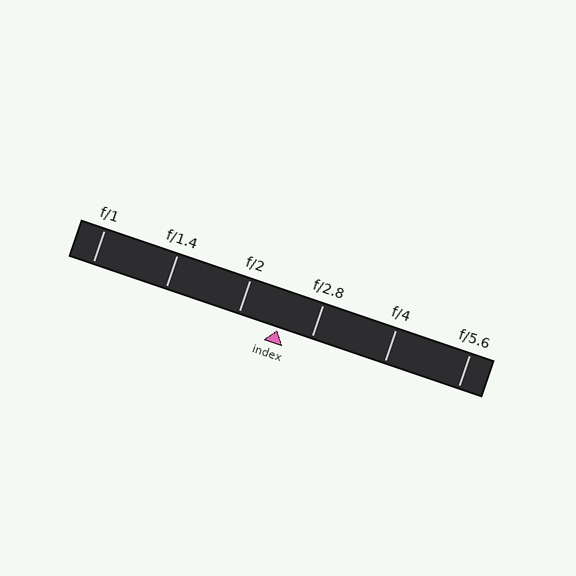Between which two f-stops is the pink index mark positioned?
The index mark is between f/2 and f/2.8.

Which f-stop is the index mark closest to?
The index mark is closest to f/2.8.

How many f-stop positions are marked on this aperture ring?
There are 6 f-stop positions marked.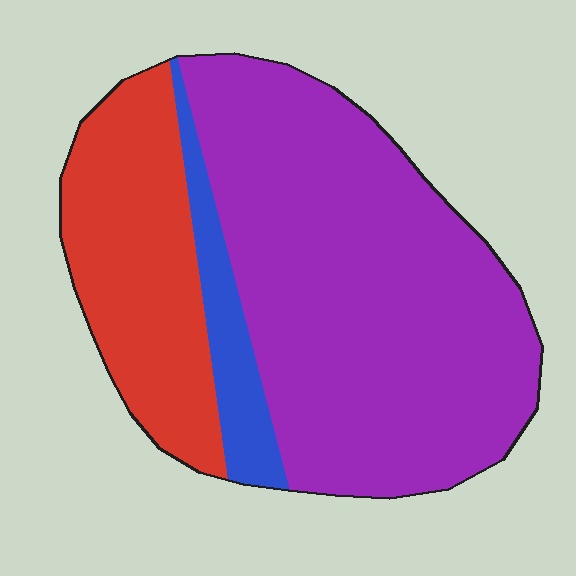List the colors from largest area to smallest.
From largest to smallest: purple, red, blue.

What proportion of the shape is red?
Red covers roughly 25% of the shape.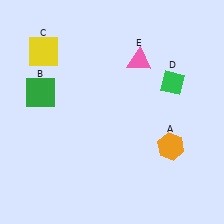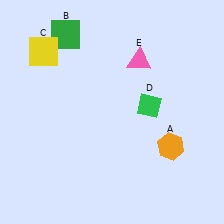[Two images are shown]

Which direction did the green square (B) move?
The green square (B) moved up.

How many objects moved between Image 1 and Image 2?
2 objects moved between the two images.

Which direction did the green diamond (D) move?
The green diamond (D) moved left.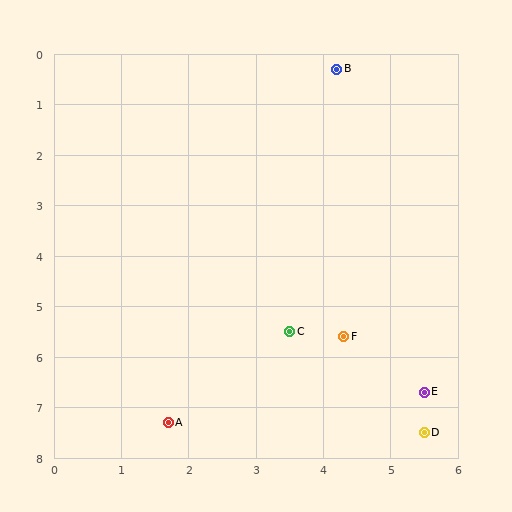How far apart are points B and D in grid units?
Points B and D are about 7.3 grid units apart.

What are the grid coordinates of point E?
Point E is at approximately (5.5, 6.7).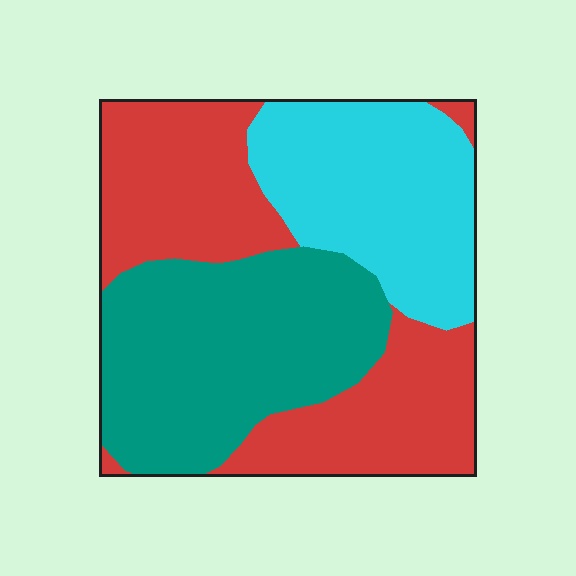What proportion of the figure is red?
Red takes up about three eighths (3/8) of the figure.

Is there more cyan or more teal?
Teal.